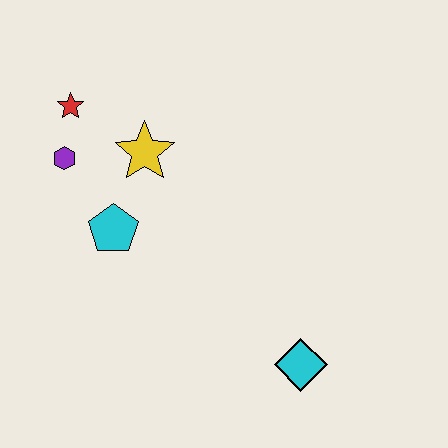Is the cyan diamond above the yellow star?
No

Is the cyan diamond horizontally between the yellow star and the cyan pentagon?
No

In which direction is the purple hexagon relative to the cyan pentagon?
The purple hexagon is above the cyan pentagon.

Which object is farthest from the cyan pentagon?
The cyan diamond is farthest from the cyan pentagon.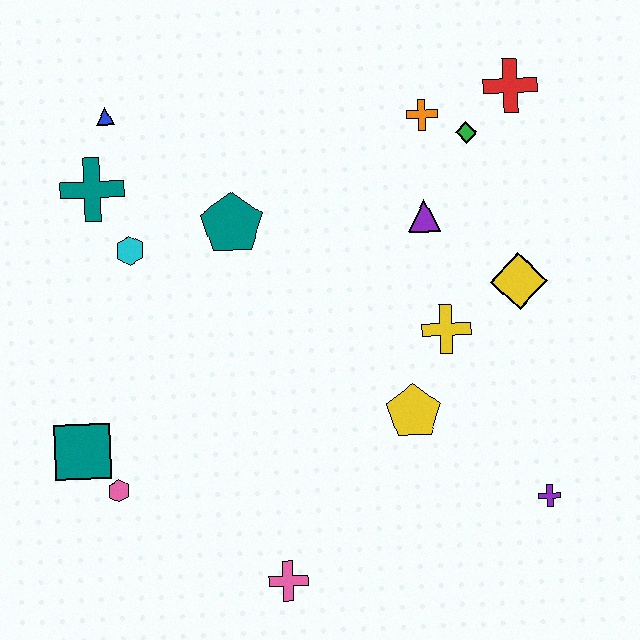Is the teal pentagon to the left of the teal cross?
No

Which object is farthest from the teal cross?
The purple cross is farthest from the teal cross.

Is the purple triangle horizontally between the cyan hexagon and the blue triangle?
No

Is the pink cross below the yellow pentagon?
Yes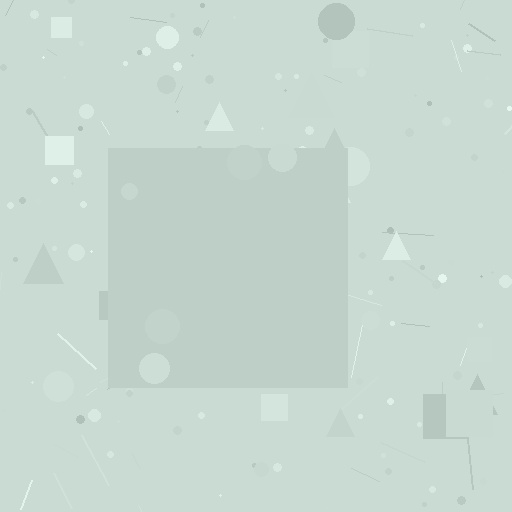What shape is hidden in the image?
A square is hidden in the image.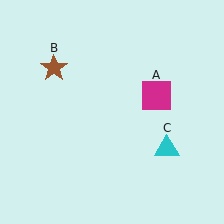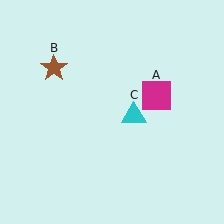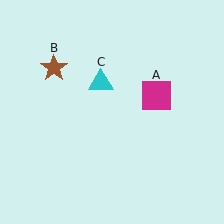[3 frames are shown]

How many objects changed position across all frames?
1 object changed position: cyan triangle (object C).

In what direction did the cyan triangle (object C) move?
The cyan triangle (object C) moved up and to the left.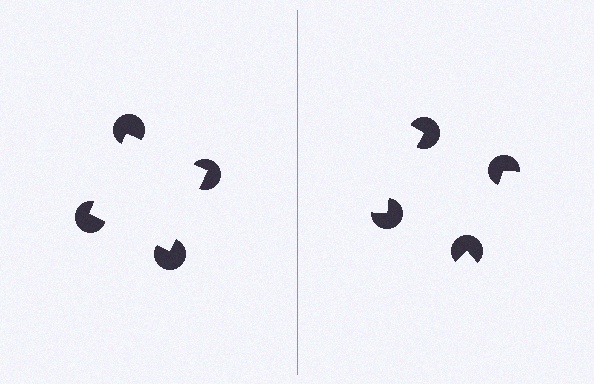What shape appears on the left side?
An illusory square.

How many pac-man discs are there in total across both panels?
8 — 4 on each side.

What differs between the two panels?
The pac-man discs are positioned identically on both sides; only the wedge orientations differ. On the left they align to a square; on the right they are misaligned.